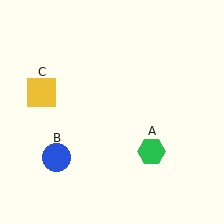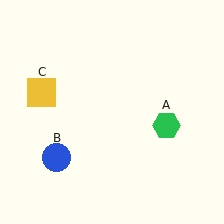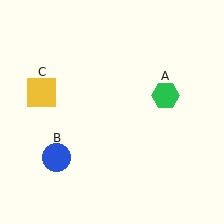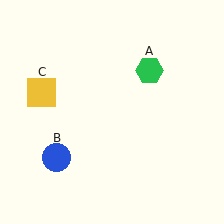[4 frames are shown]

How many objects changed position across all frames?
1 object changed position: green hexagon (object A).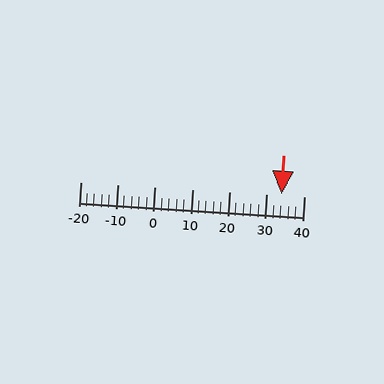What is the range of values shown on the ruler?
The ruler shows values from -20 to 40.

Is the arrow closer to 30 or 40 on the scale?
The arrow is closer to 30.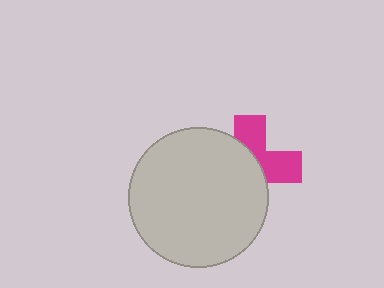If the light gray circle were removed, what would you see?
You would see the complete magenta cross.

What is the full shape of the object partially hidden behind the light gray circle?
The partially hidden object is a magenta cross.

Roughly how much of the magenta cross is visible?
A small part of it is visible (roughly 40%).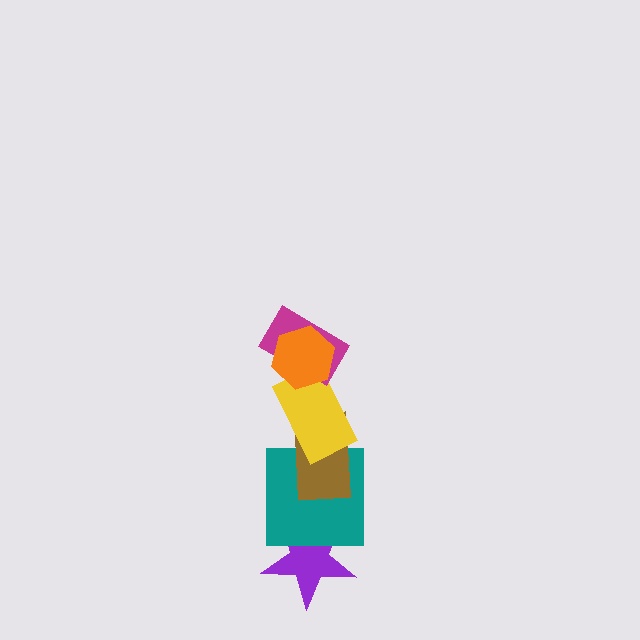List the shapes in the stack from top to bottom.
From top to bottom: the orange hexagon, the magenta rectangle, the yellow rectangle, the brown rectangle, the teal square, the purple star.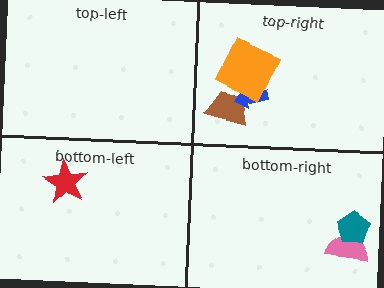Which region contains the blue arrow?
The top-right region.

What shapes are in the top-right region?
The brown trapezoid, the blue arrow, the orange square.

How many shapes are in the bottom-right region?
2.